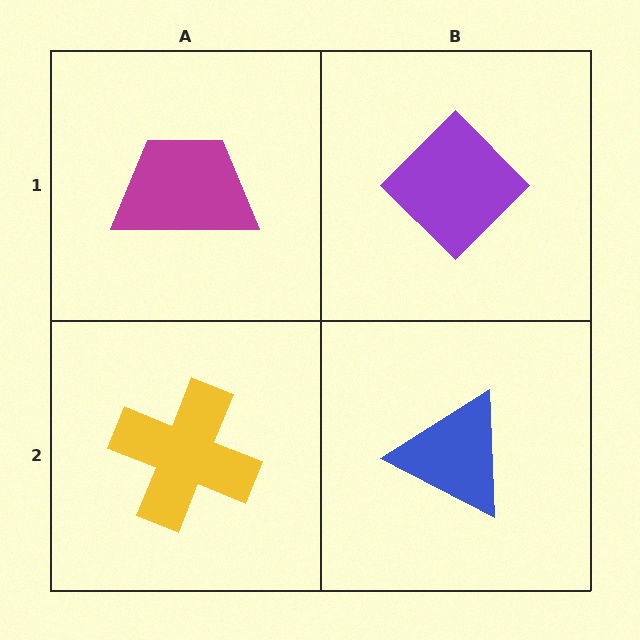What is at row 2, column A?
A yellow cross.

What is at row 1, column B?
A purple diamond.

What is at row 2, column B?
A blue triangle.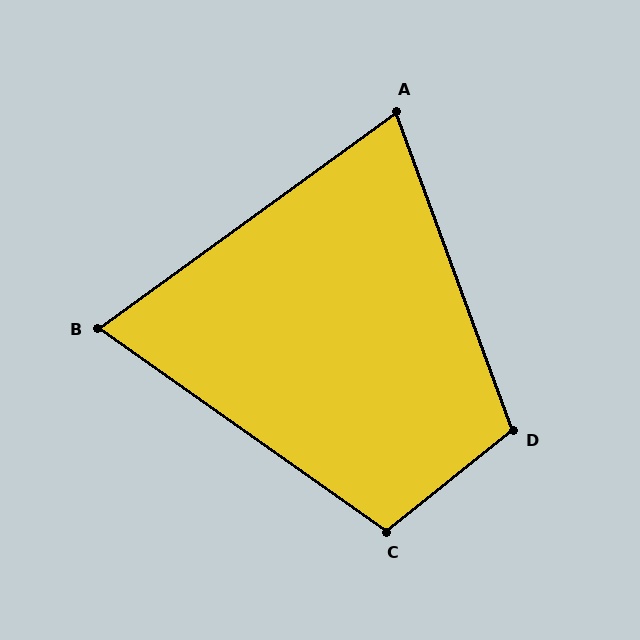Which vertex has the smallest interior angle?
B, at approximately 71 degrees.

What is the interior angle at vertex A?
Approximately 74 degrees (acute).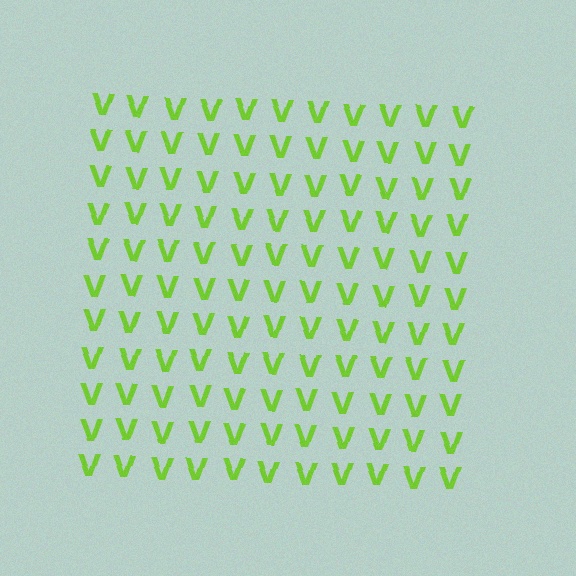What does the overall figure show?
The overall figure shows a square.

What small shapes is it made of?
It is made of small letter V's.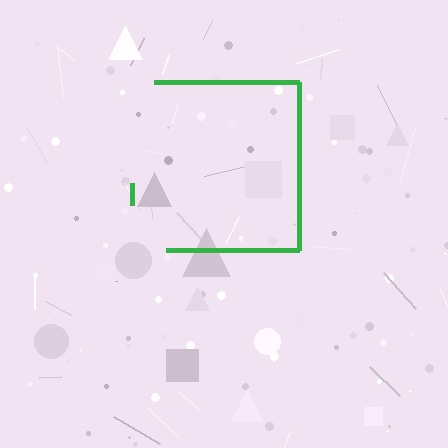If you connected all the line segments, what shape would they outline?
They would outline a square.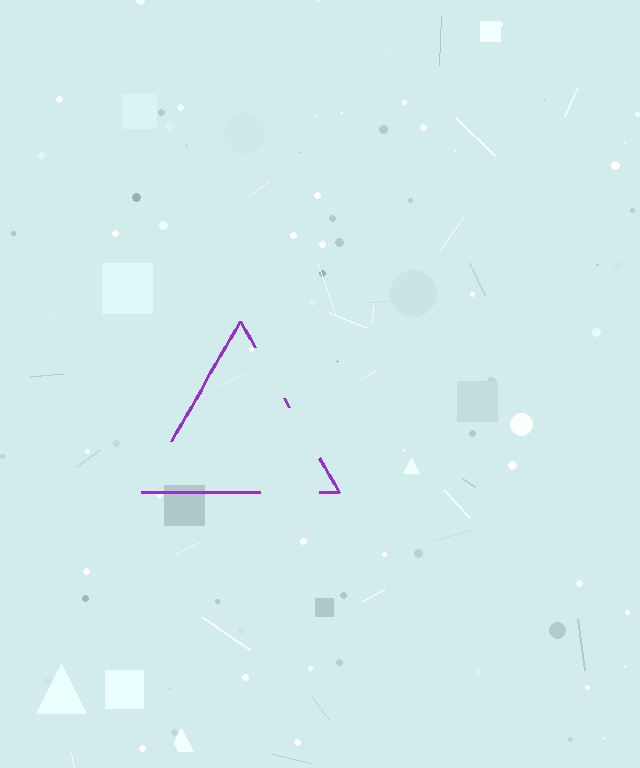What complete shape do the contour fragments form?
The contour fragments form a triangle.